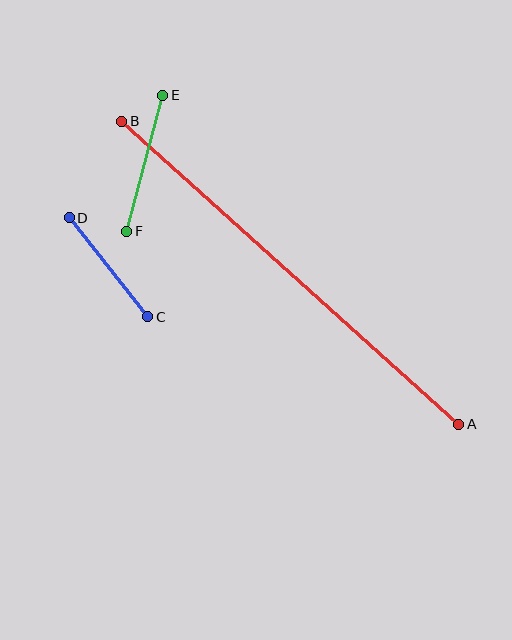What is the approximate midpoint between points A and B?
The midpoint is at approximately (290, 273) pixels.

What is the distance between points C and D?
The distance is approximately 126 pixels.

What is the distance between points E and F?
The distance is approximately 140 pixels.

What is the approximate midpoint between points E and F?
The midpoint is at approximately (145, 163) pixels.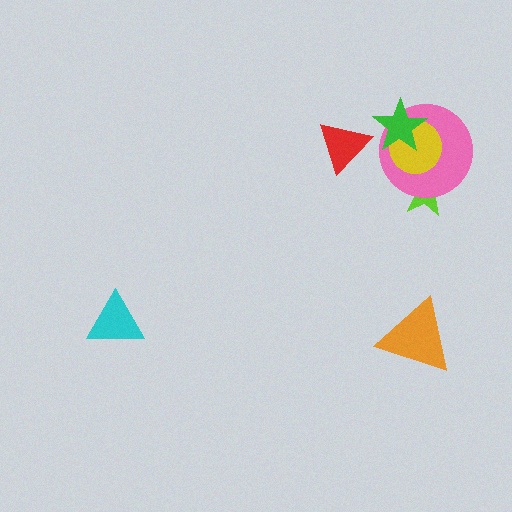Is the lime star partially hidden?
Yes, it is partially covered by another shape.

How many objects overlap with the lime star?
2 objects overlap with the lime star.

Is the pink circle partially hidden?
Yes, it is partially covered by another shape.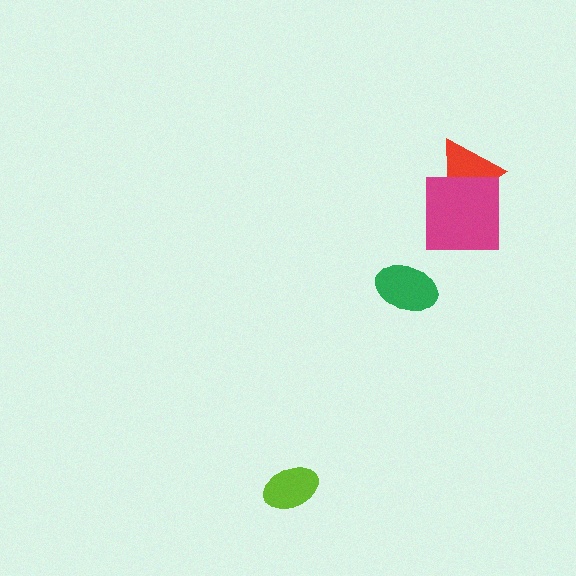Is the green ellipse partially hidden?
No, no other shape covers it.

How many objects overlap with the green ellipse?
0 objects overlap with the green ellipse.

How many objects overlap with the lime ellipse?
0 objects overlap with the lime ellipse.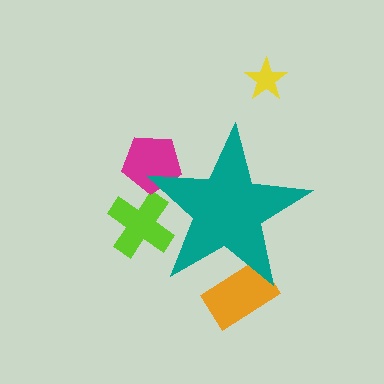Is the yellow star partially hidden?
No, the yellow star is fully visible.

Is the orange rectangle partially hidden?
Yes, the orange rectangle is partially hidden behind the teal star.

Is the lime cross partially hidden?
Yes, the lime cross is partially hidden behind the teal star.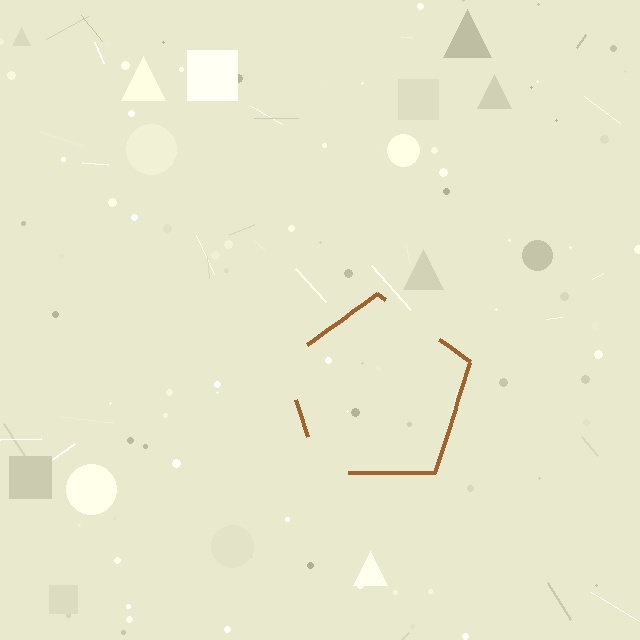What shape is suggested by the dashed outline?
The dashed outline suggests a pentagon.